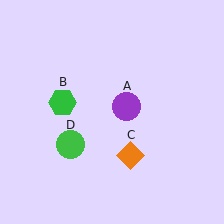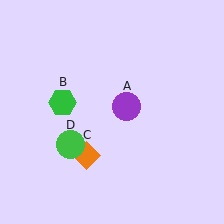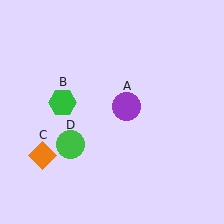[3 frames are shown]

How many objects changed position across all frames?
1 object changed position: orange diamond (object C).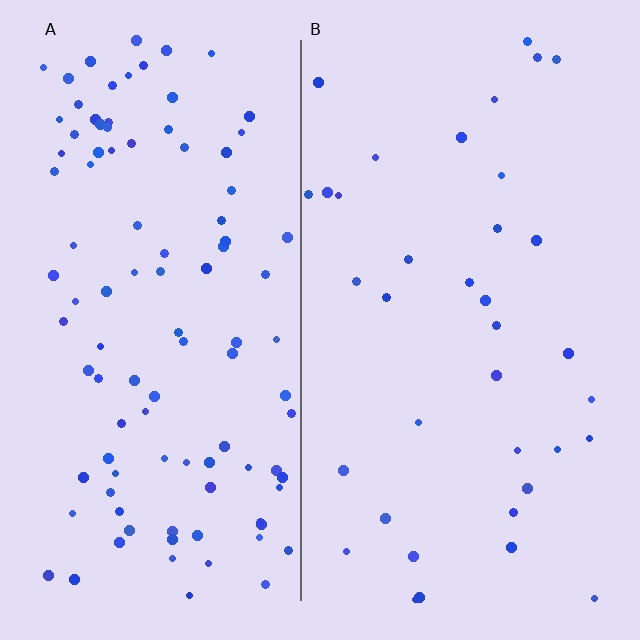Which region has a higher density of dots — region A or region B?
A (the left).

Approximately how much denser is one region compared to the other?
Approximately 2.9× — region A over region B.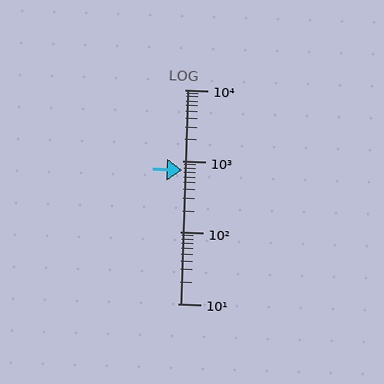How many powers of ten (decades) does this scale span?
The scale spans 3 decades, from 10 to 10000.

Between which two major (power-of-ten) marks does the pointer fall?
The pointer is between 100 and 1000.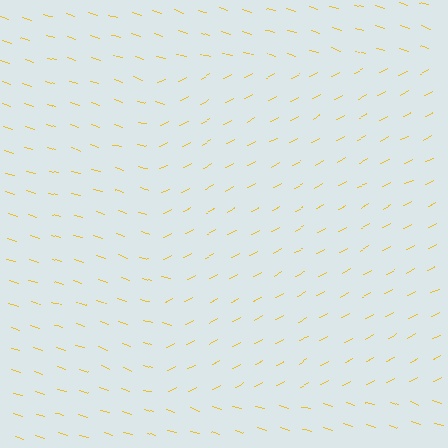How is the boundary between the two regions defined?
The boundary is defined purely by a change in line orientation (approximately 45 degrees difference). All lines are the same color and thickness.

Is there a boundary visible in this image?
Yes, there is a texture boundary formed by a change in line orientation.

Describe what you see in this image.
The image is filled with small yellow line segments. A rectangle region in the image has lines oriented differently from the surrounding lines, creating a visible texture boundary.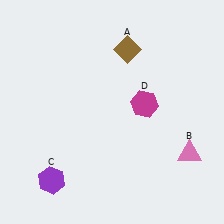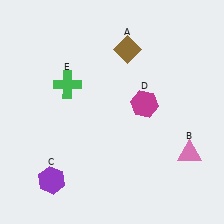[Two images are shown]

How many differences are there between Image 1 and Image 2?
There is 1 difference between the two images.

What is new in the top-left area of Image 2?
A green cross (E) was added in the top-left area of Image 2.